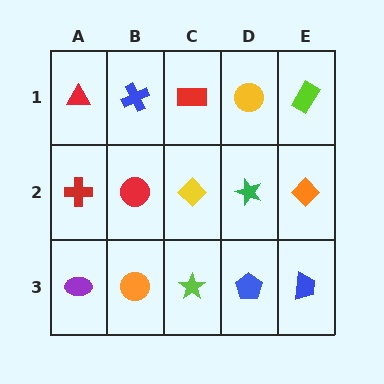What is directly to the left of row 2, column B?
A red cross.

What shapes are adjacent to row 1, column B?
A red circle (row 2, column B), a red triangle (row 1, column A), a red rectangle (row 1, column C).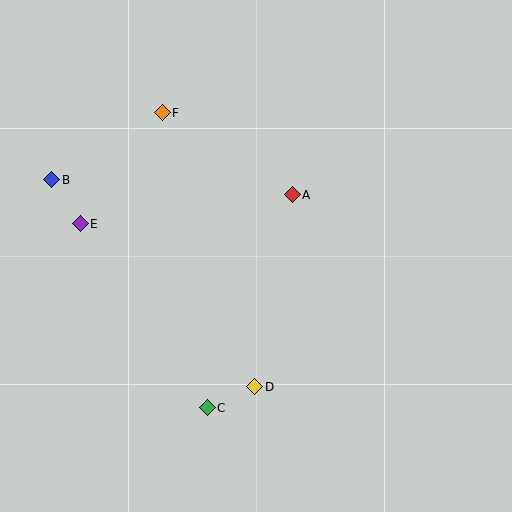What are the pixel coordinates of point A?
Point A is at (292, 195).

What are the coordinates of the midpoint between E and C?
The midpoint between E and C is at (144, 316).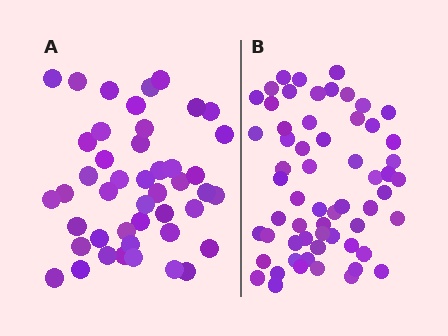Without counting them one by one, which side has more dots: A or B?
Region B (the right region) has more dots.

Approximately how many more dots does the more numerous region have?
Region B has approximately 15 more dots than region A.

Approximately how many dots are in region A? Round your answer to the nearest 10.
About 40 dots. (The exact count is 45, which rounds to 40.)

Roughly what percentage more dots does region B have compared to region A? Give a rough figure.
About 35% more.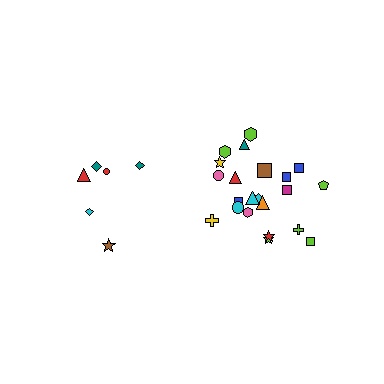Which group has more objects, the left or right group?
The right group.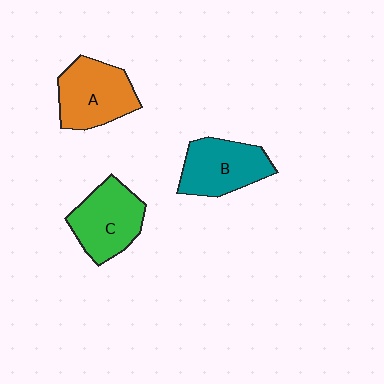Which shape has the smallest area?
Shape B (teal).